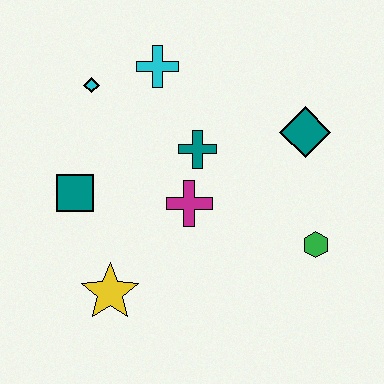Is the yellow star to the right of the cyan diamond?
Yes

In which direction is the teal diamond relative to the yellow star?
The teal diamond is to the right of the yellow star.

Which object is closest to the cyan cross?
The cyan diamond is closest to the cyan cross.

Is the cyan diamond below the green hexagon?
No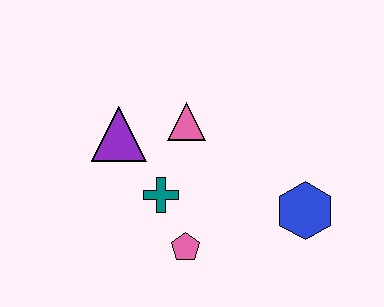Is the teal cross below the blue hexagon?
No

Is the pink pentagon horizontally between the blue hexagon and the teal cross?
Yes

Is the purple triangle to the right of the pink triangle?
No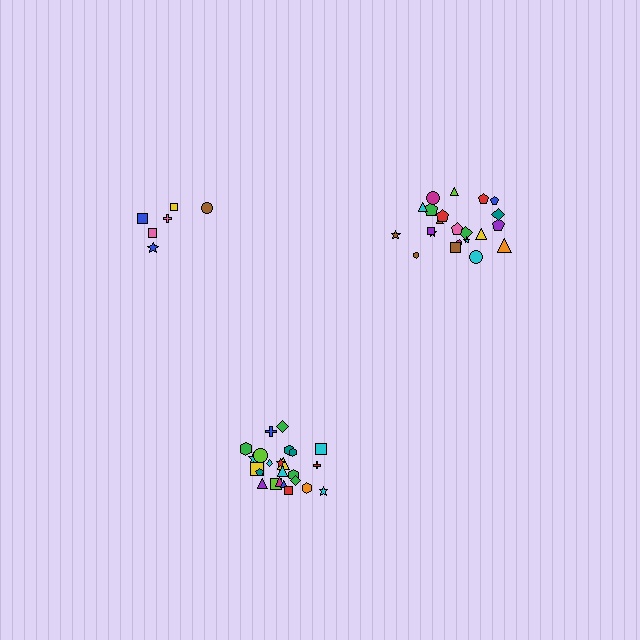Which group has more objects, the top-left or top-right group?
The top-right group.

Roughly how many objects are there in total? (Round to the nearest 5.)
Roughly 55 objects in total.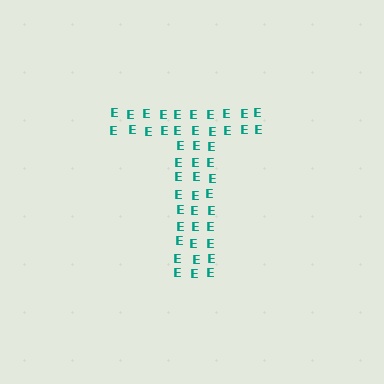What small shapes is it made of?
It is made of small letter E's.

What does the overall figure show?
The overall figure shows the letter T.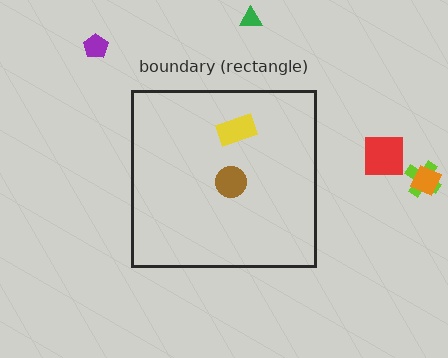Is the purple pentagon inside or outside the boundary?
Outside.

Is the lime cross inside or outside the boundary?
Outside.